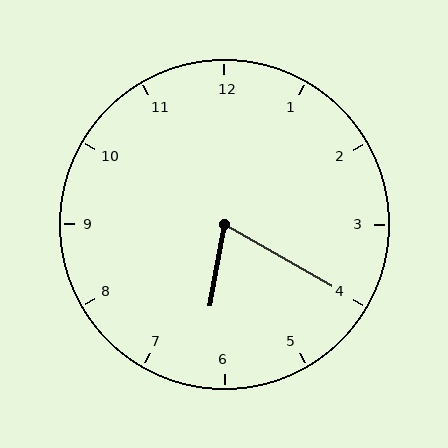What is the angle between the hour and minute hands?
Approximately 70 degrees.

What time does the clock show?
6:20.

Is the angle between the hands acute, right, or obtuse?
It is acute.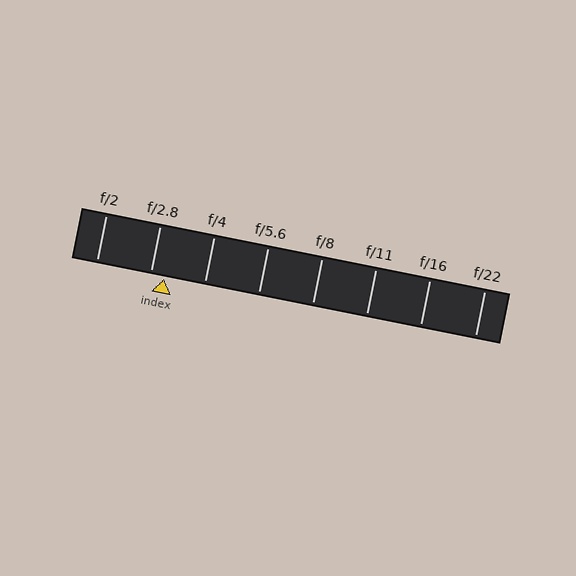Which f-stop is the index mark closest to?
The index mark is closest to f/2.8.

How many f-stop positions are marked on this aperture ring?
There are 8 f-stop positions marked.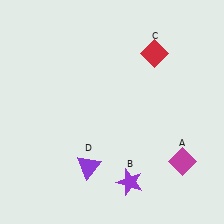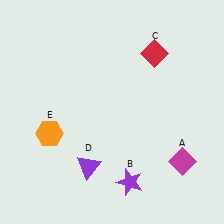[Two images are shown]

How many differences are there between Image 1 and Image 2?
There is 1 difference between the two images.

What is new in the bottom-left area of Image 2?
An orange hexagon (E) was added in the bottom-left area of Image 2.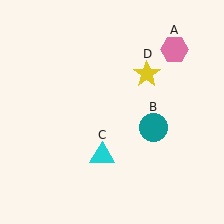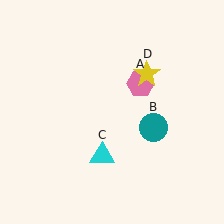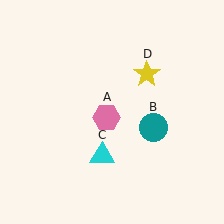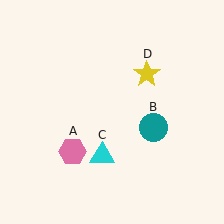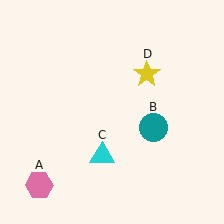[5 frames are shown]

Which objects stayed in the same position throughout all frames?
Teal circle (object B) and cyan triangle (object C) and yellow star (object D) remained stationary.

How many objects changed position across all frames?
1 object changed position: pink hexagon (object A).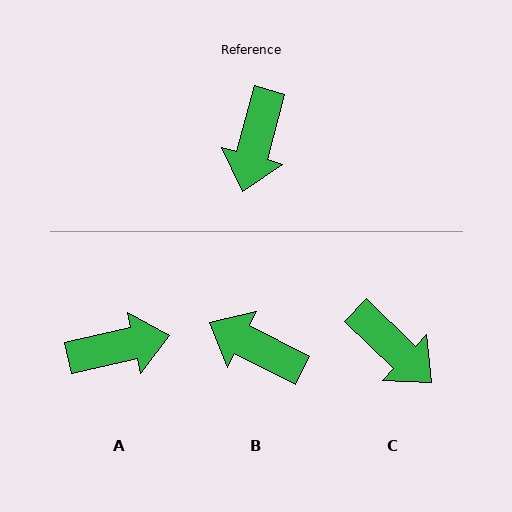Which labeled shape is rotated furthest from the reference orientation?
A, about 118 degrees away.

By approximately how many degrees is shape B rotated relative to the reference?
Approximately 102 degrees clockwise.